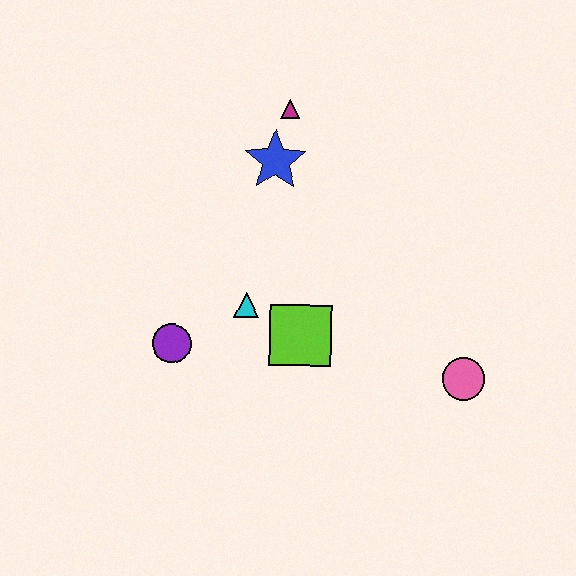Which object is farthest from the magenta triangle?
The pink circle is farthest from the magenta triangle.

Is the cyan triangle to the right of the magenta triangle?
No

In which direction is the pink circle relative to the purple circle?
The pink circle is to the right of the purple circle.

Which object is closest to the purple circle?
The cyan triangle is closest to the purple circle.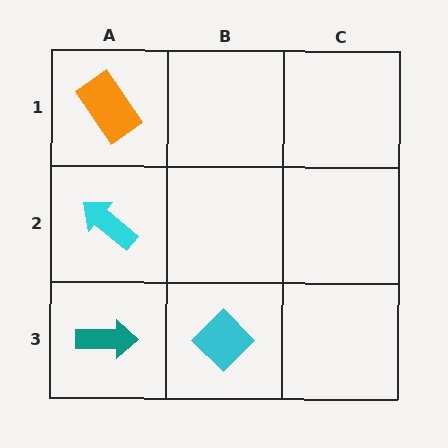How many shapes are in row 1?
1 shape.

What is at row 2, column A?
A cyan arrow.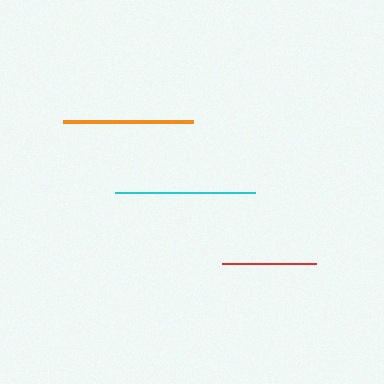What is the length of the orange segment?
The orange segment is approximately 129 pixels long.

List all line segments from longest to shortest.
From longest to shortest: cyan, orange, red.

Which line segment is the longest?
The cyan line is the longest at approximately 140 pixels.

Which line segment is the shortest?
The red line is the shortest at approximately 95 pixels.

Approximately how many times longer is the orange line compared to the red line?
The orange line is approximately 1.4 times the length of the red line.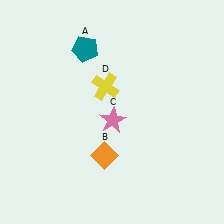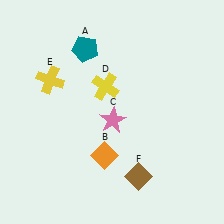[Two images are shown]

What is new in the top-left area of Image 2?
A yellow cross (E) was added in the top-left area of Image 2.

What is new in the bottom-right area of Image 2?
A brown diamond (F) was added in the bottom-right area of Image 2.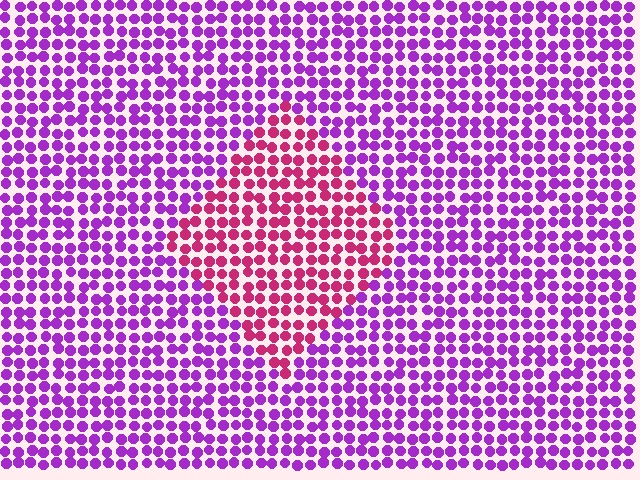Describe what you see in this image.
The image is filled with small purple elements in a uniform arrangement. A diamond-shaped region is visible where the elements are tinted to a slightly different hue, forming a subtle color boundary.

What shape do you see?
I see a diamond.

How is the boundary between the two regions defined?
The boundary is defined purely by a slight shift in hue (about 46 degrees). Spacing, size, and orientation are identical on both sides.